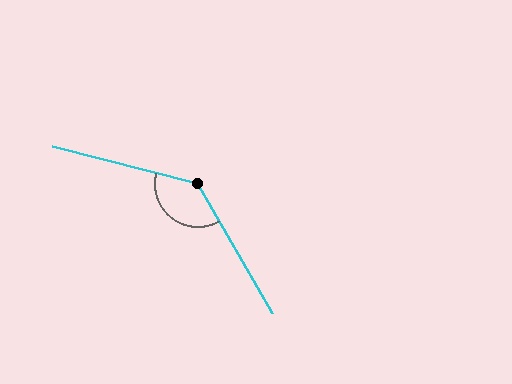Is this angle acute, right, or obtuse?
It is obtuse.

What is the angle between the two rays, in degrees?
Approximately 134 degrees.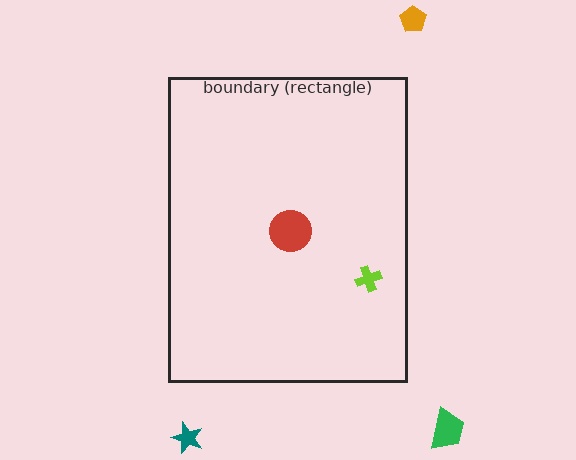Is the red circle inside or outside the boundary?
Inside.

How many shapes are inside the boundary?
2 inside, 3 outside.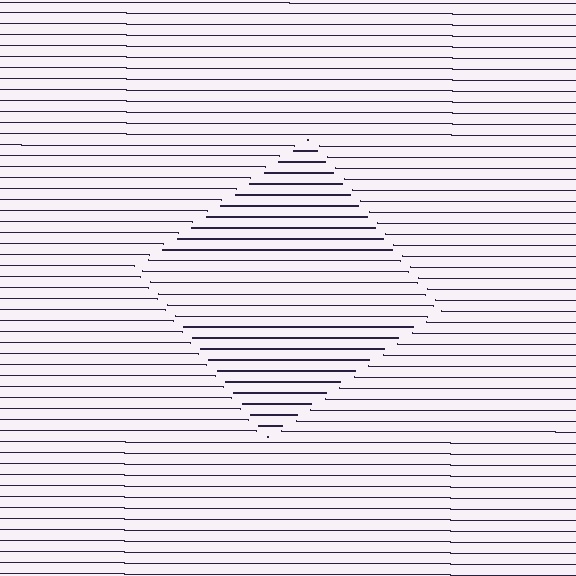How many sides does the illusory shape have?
4 sides — the line-ends trace a square.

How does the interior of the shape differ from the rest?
The interior of the shape contains the same grating, shifted by half a period — the contour is defined by the phase discontinuity where line-ends from the inner and outer gratings abut.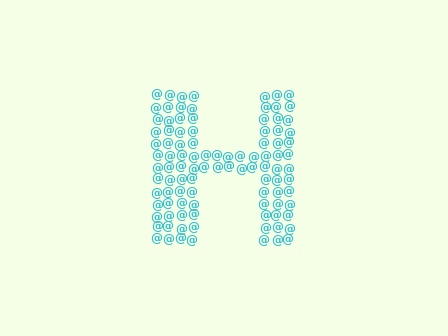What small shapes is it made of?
It is made of small at signs.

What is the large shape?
The large shape is the letter H.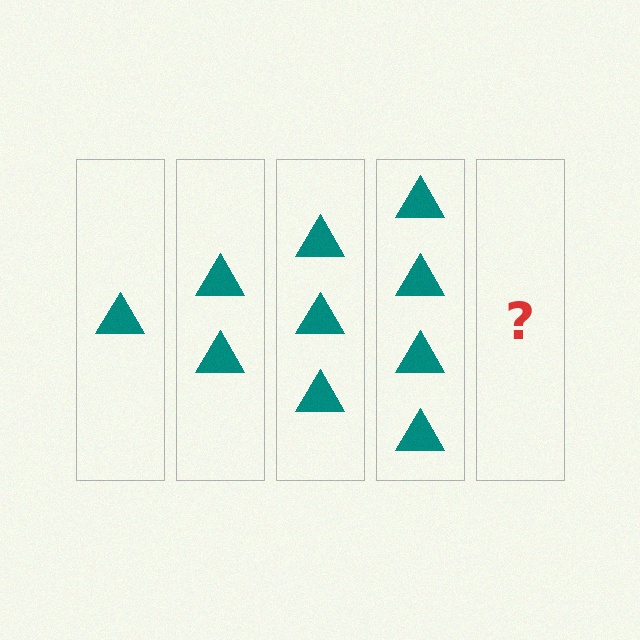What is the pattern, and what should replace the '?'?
The pattern is that each step adds one more triangle. The '?' should be 5 triangles.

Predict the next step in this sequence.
The next step is 5 triangles.